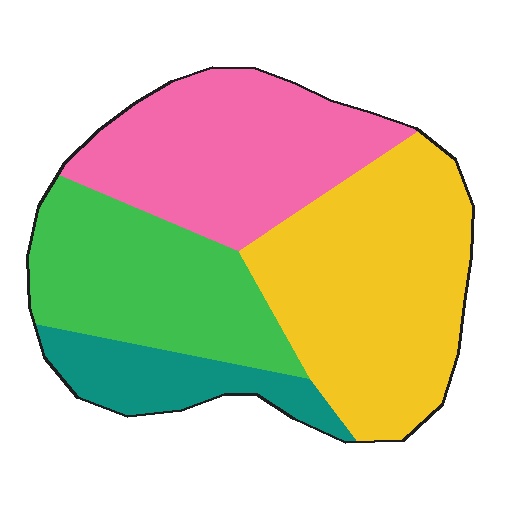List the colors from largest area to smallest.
From largest to smallest: yellow, pink, green, teal.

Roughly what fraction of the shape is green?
Green takes up about one quarter (1/4) of the shape.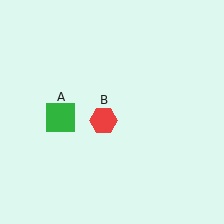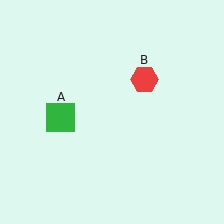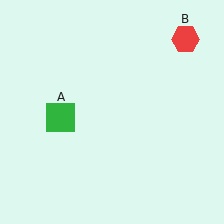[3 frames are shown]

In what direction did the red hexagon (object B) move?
The red hexagon (object B) moved up and to the right.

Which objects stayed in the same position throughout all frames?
Green square (object A) remained stationary.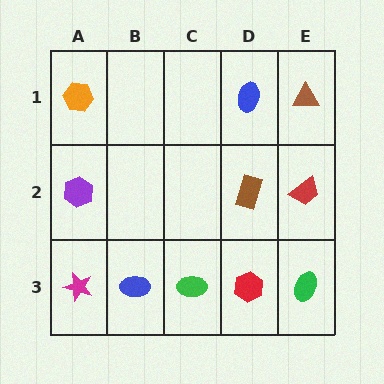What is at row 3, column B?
A blue ellipse.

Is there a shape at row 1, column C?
No, that cell is empty.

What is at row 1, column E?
A brown triangle.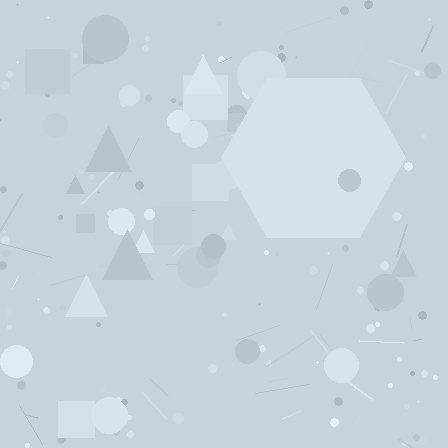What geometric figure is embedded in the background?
A hexagon is embedded in the background.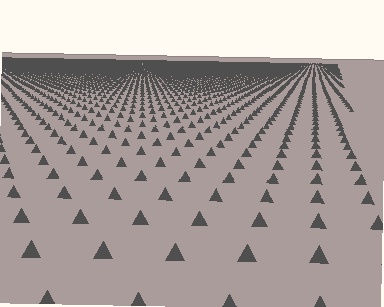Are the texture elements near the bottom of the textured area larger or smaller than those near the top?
Larger. Near the bottom, elements are closer to the viewer and appear at a bigger on-screen size.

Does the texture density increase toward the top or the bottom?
Density increases toward the top.